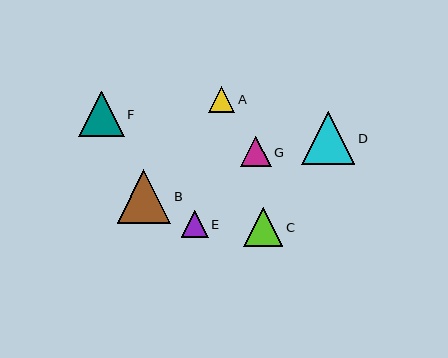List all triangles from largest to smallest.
From largest to smallest: B, D, F, C, G, E, A.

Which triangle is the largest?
Triangle B is the largest with a size of approximately 54 pixels.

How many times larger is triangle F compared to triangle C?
Triangle F is approximately 1.2 times the size of triangle C.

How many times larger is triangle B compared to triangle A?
Triangle B is approximately 2.1 times the size of triangle A.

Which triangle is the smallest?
Triangle A is the smallest with a size of approximately 26 pixels.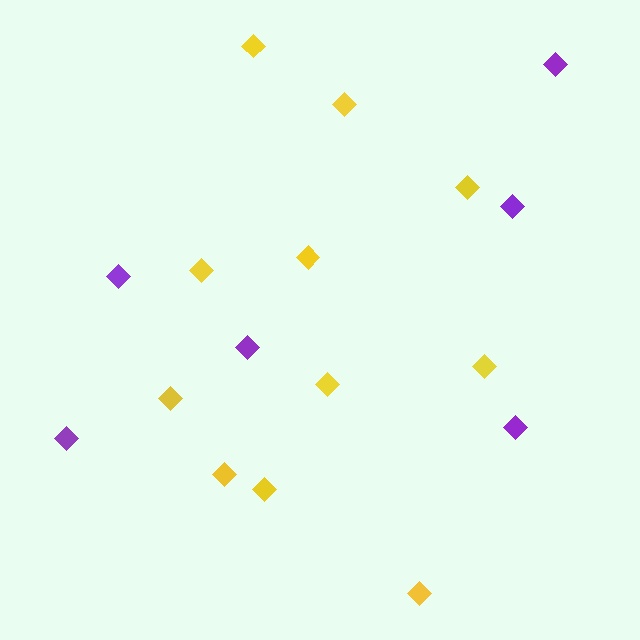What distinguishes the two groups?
There are 2 groups: one group of yellow diamonds (11) and one group of purple diamonds (6).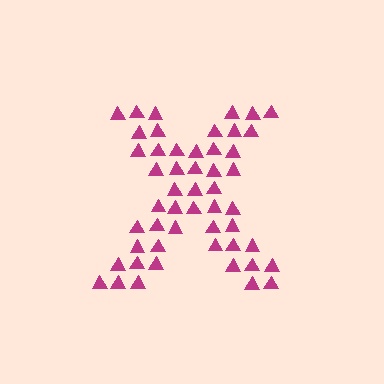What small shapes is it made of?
It is made of small triangles.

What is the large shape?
The large shape is the letter X.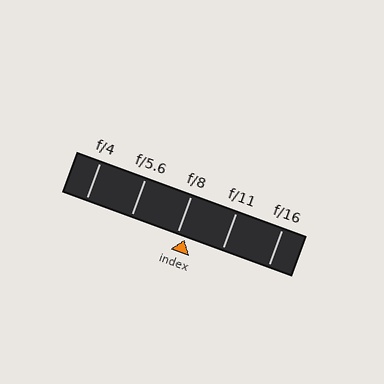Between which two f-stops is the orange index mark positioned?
The index mark is between f/8 and f/11.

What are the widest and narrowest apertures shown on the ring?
The widest aperture shown is f/4 and the narrowest is f/16.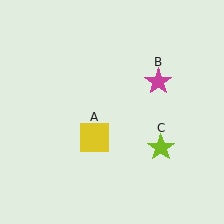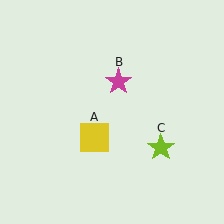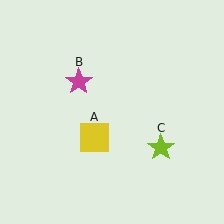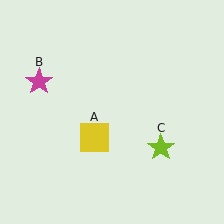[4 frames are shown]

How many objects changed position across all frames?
1 object changed position: magenta star (object B).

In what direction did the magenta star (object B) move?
The magenta star (object B) moved left.